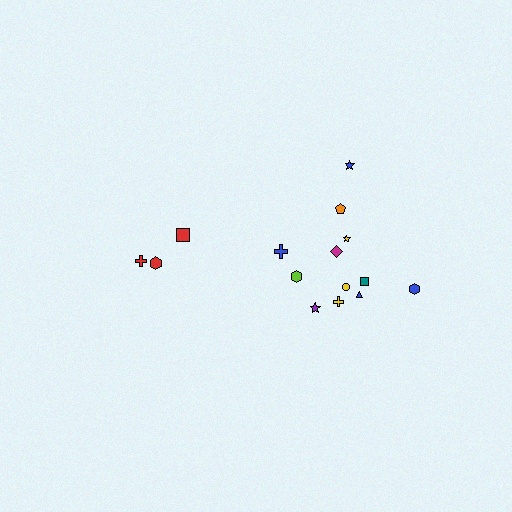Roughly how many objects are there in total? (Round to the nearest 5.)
Roughly 15 objects in total.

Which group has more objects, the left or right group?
The right group.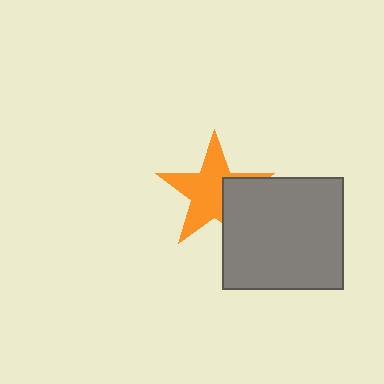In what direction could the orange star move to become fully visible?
The orange star could move toward the upper-left. That would shift it out from behind the gray rectangle entirely.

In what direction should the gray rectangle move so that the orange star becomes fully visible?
The gray rectangle should move toward the lower-right. That is the shortest direction to clear the overlap and leave the orange star fully visible.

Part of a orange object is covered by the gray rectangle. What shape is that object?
It is a star.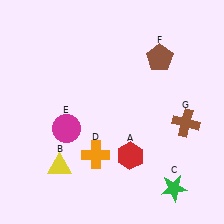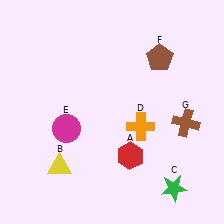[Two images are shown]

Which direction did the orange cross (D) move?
The orange cross (D) moved right.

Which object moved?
The orange cross (D) moved right.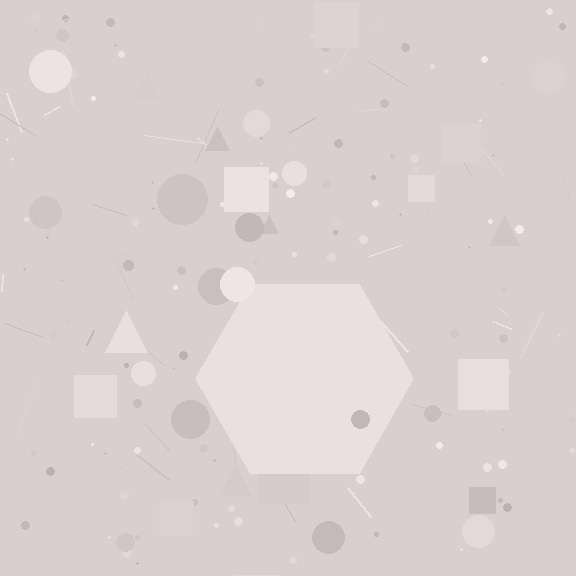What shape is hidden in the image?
A hexagon is hidden in the image.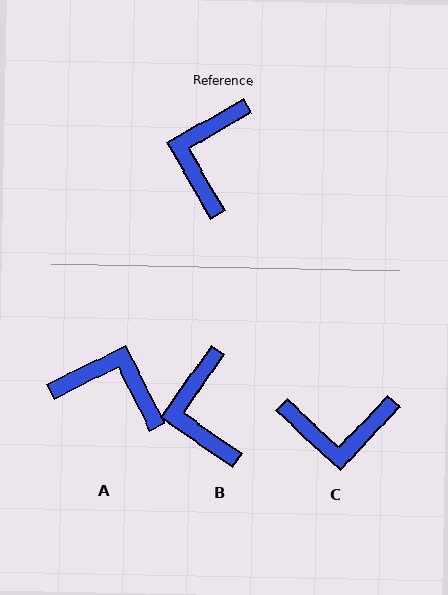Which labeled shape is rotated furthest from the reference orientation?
C, about 107 degrees away.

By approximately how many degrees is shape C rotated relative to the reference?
Approximately 107 degrees counter-clockwise.